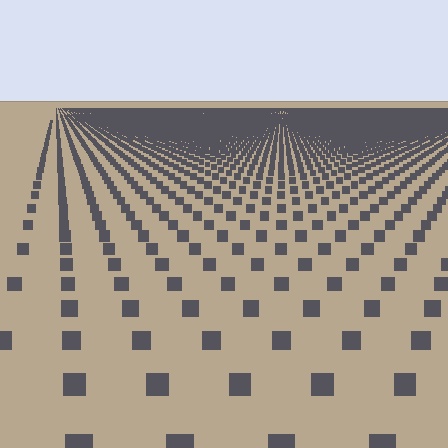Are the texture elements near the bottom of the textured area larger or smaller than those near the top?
Larger. Near the bottom, elements are closer to the viewer and appear at a bigger on-screen size.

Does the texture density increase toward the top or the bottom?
Density increases toward the top.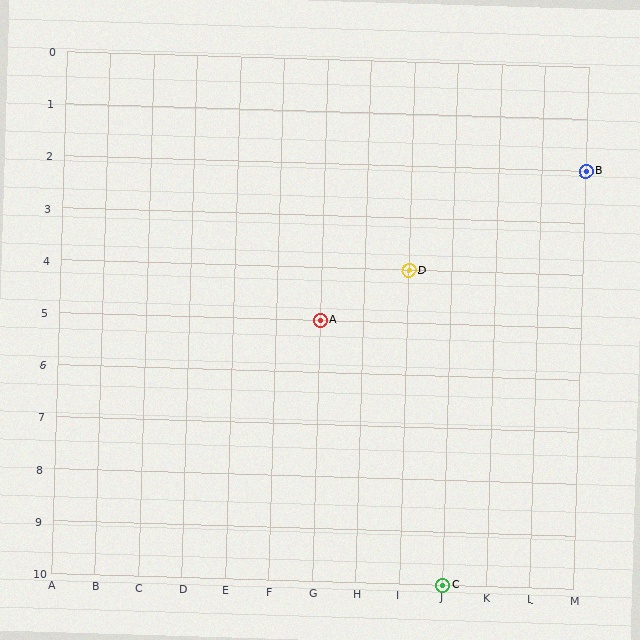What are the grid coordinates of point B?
Point B is at grid coordinates (M, 2).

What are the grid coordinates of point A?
Point A is at grid coordinates (G, 5).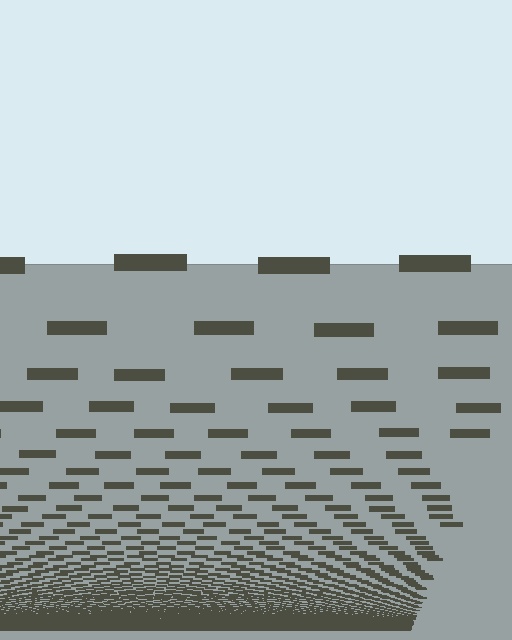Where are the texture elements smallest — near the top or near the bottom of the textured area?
Near the bottom.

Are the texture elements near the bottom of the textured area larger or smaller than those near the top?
Smaller. The gradient is inverted — elements near the bottom are smaller and denser.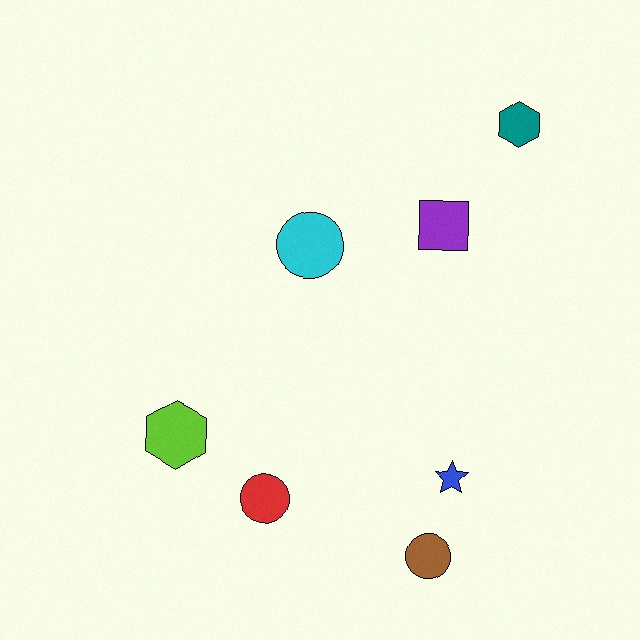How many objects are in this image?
There are 7 objects.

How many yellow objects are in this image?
There are no yellow objects.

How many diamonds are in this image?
There are no diamonds.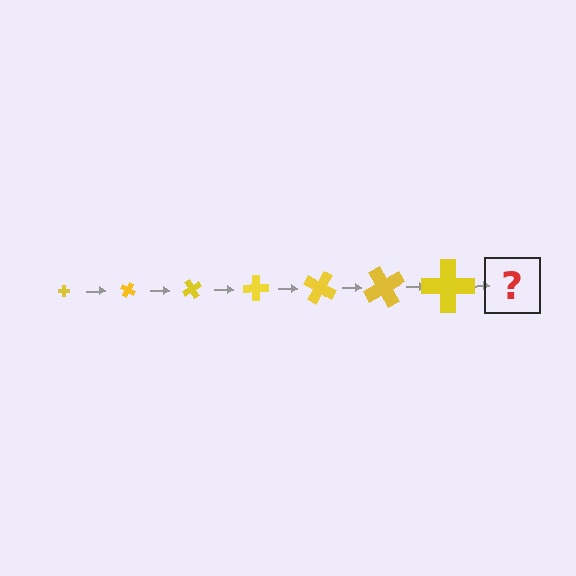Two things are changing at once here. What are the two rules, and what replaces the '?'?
The two rules are that the cross grows larger each step and it rotates 30 degrees each step. The '?' should be a cross, larger than the previous one and rotated 210 degrees from the start.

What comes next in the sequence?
The next element should be a cross, larger than the previous one and rotated 210 degrees from the start.